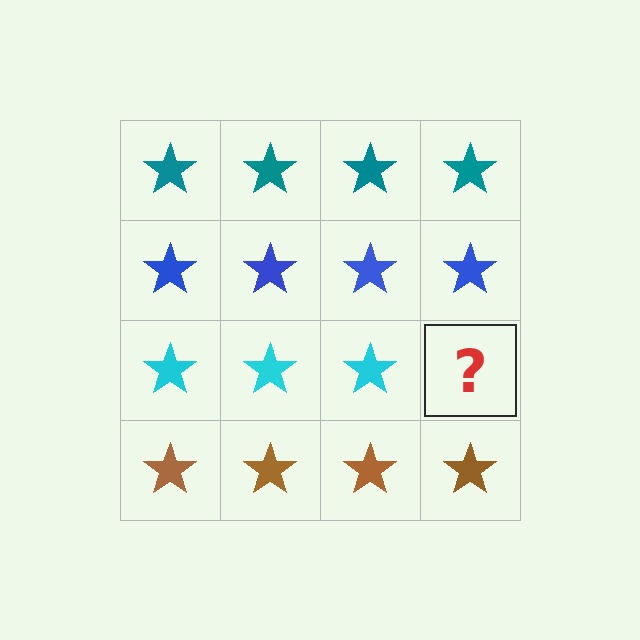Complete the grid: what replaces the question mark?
The question mark should be replaced with a cyan star.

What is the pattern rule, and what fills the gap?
The rule is that each row has a consistent color. The gap should be filled with a cyan star.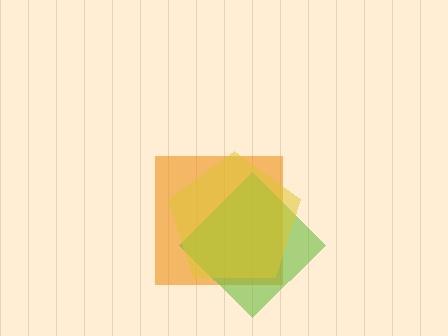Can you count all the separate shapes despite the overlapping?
Yes, there are 3 separate shapes.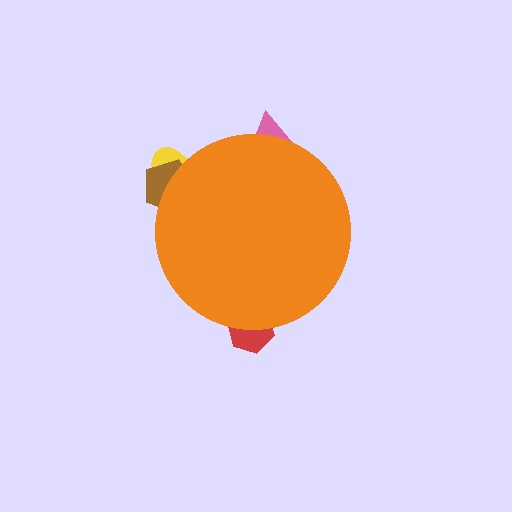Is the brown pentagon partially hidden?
Yes, the brown pentagon is partially hidden behind the orange circle.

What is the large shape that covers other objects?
An orange circle.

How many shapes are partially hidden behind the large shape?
4 shapes are partially hidden.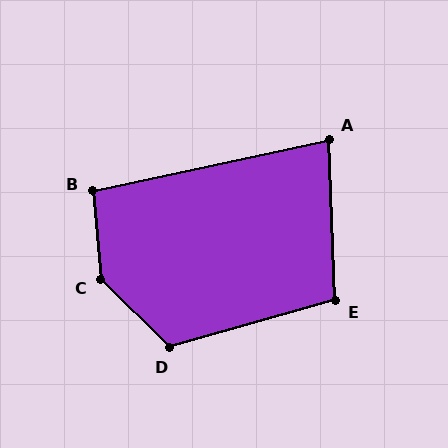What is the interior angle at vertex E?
Approximately 104 degrees (obtuse).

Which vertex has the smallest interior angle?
A, at approximately 80 degrees.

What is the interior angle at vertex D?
Approximately 119 degrees (obtuse).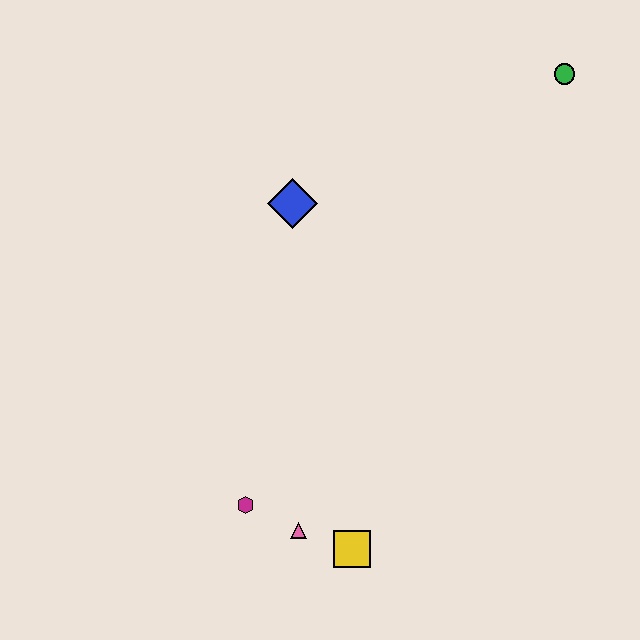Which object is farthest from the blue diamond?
The yellow square is farthest from the blue diamond.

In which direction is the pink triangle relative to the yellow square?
The pink triangle is to the left of the yellow square.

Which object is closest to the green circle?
The blue diamond is closest to the green circle.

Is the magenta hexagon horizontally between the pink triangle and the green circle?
No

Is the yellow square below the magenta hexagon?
Yes